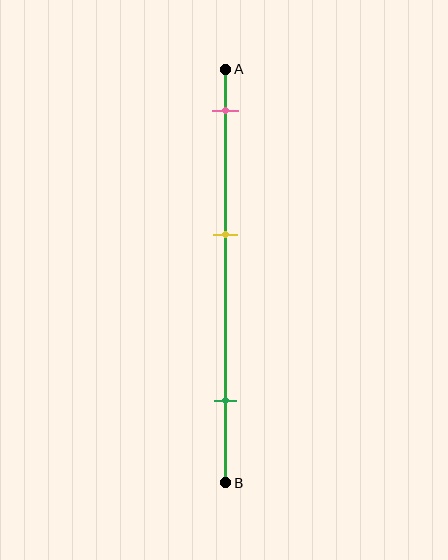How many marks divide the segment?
There are 3 marks dividing the segment.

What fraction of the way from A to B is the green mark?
The green mark is approximately 80% (0.8) of the way from A to B.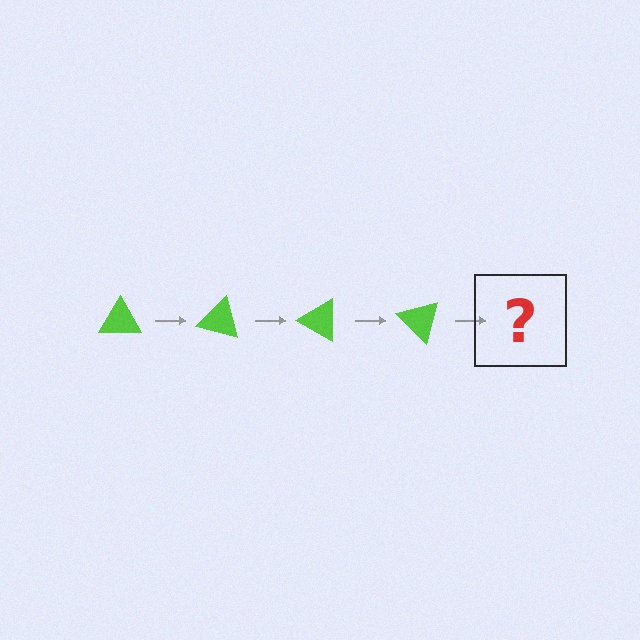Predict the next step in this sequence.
The next step is a lime triangle rotated 60 degrees.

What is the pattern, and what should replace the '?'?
The pattern is that the triangle rotates 15 degrees each step. The '?' should be a lime triangle rotated 60 degrees.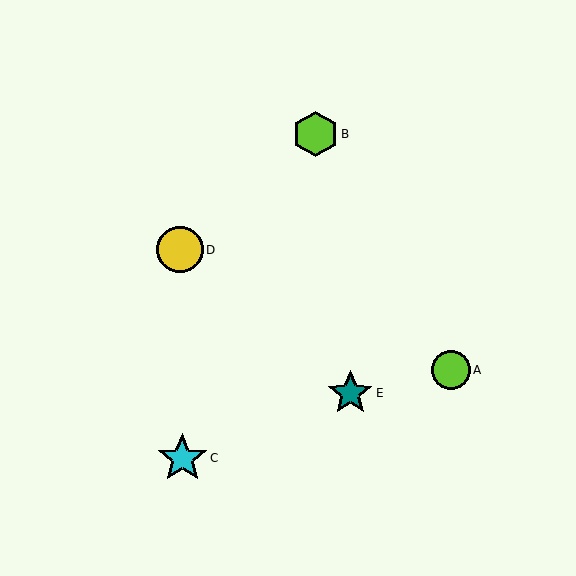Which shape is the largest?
The cyan star (labeled C) is the largest.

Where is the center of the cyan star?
The center of the cyan star is at (182, 458).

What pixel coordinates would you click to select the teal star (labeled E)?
Click at (350, 393) to select the teal star E.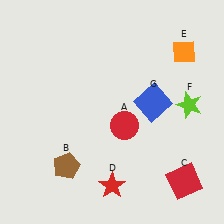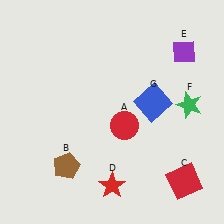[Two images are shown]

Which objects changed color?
E changed from orange to purple. F changed from lime to green.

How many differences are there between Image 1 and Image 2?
There are 2 differences between the two images.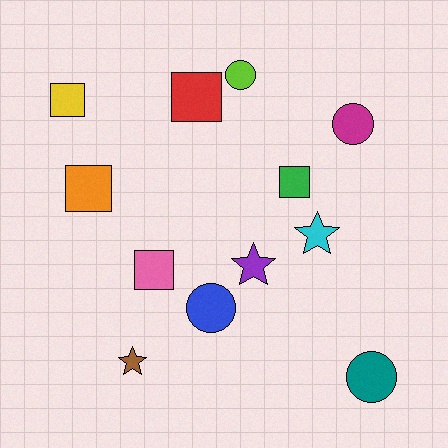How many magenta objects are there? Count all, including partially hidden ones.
There is 1 magenta object.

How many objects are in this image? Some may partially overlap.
There are 12 objects.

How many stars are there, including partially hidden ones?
There are 3 stars.